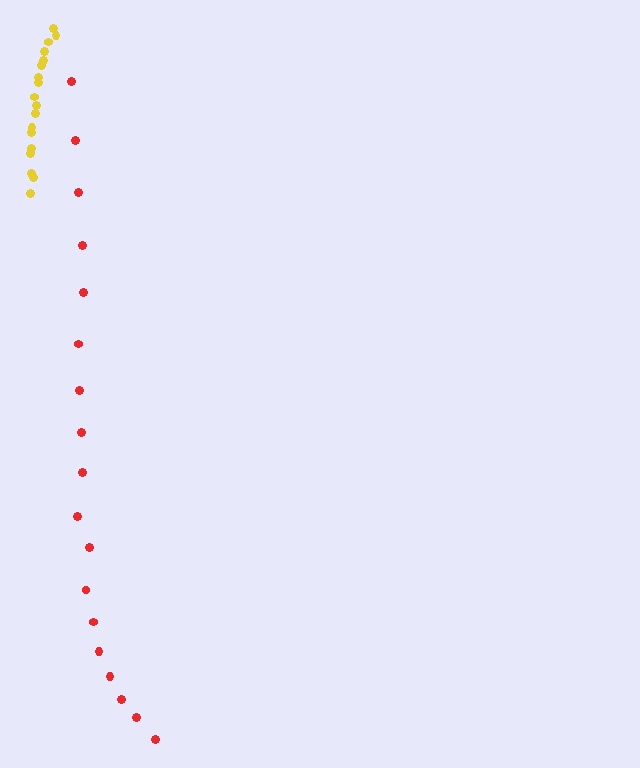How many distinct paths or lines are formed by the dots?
There are 2 distinct paths.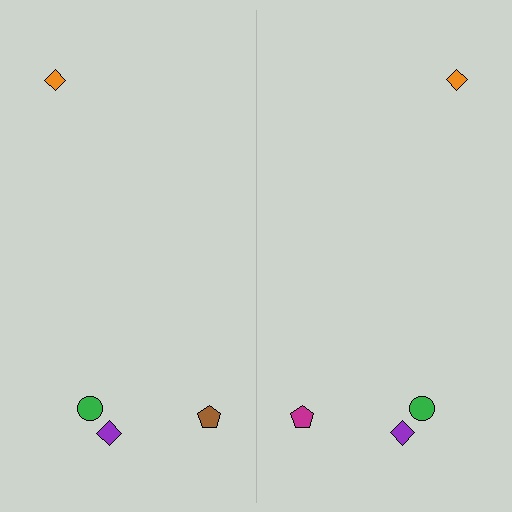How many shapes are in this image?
There are 8 shapes in this image.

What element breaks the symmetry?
The magenta pentagon on the right side breaks the symmetry — its mirror counterpart is brown.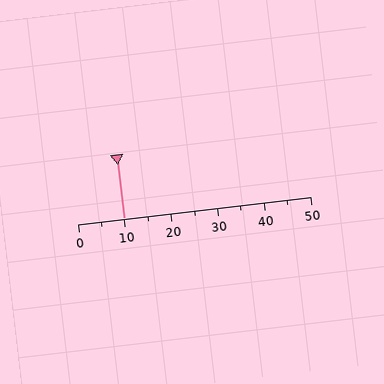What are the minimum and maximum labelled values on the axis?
The axis runs from 0 to 50.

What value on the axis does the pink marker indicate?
The marker indicates approximately 10.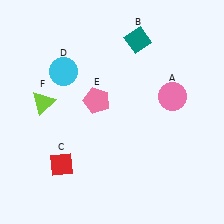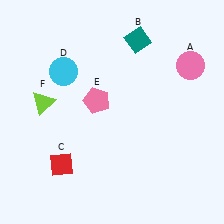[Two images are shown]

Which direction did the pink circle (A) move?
The pink circle (A) moved up.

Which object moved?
The pink circle (A) moved up.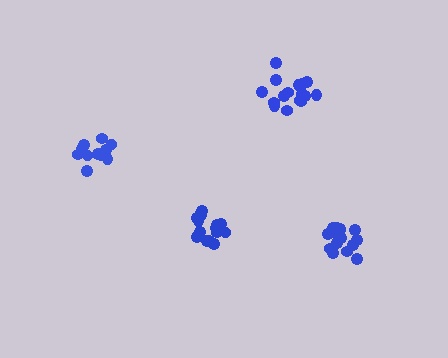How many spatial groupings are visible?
There are 4 spatial groupings.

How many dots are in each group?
Group 1: 17 dots, Group 2: 16 dots, Group 3: 16 dots, Group 4: 11 dots (60 total).